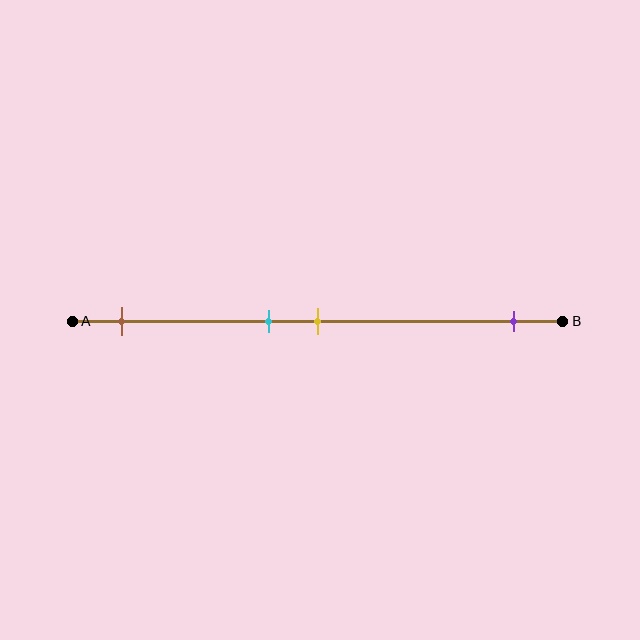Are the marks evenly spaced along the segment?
No, the marks are not evenly spaced.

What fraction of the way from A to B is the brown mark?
The brown mark is approximately 10% (0.1) of the way from A to B.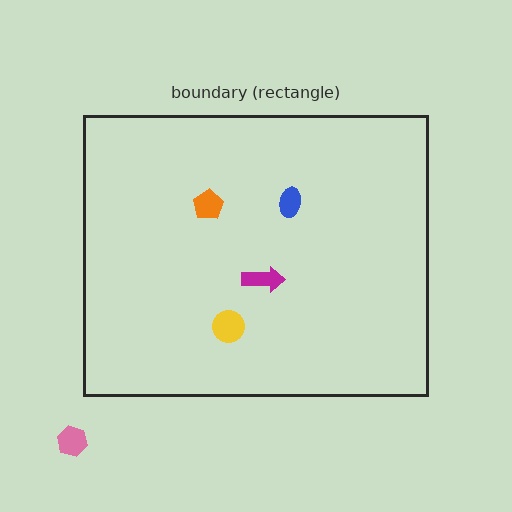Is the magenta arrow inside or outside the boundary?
Inside.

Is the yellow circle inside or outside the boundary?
Inside.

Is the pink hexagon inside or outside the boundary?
Outside.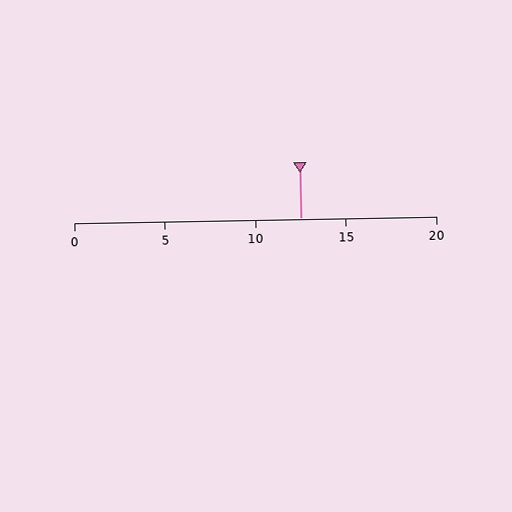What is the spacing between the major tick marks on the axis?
The major ticks are spaced 5 apart.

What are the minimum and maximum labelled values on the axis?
The axis runs from 0 to 20.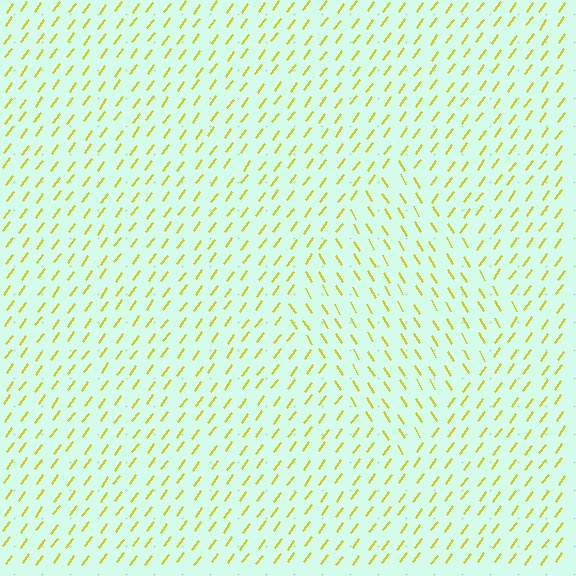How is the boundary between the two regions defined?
The boundary is defined purely by a change in line orientation (approximately 68 degrees difference). All lines are the same color and thickness.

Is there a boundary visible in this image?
Yes, there is a texture boundary formed by a change in line orientation.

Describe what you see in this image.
The image is filled with small yellow line segments. A diamond region in the image has lines oriented differently from the surrounding lines, creating a visible texture boundary.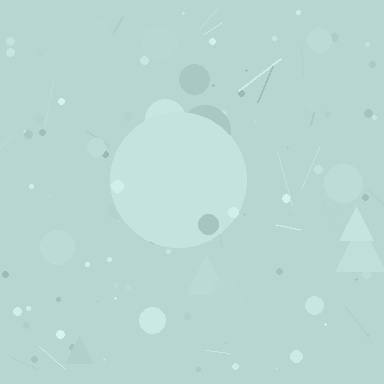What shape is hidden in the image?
A circle is hidden in the image.